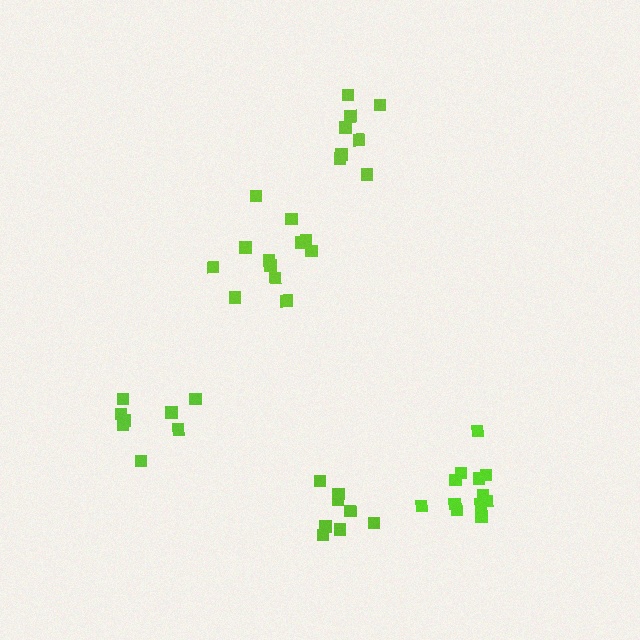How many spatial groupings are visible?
There are 5 spatial groupings.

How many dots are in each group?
Group 1: 12 dots, Group 2: 8 dots, Group 3: 12 dots, Group 4: 8 dots, Group 5: 8 dots (48 total).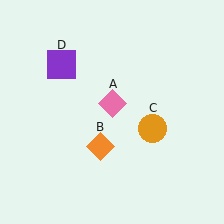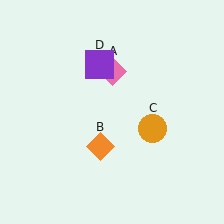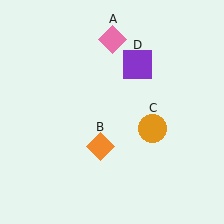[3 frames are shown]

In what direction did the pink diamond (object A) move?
The pink diamond (object A) moved up.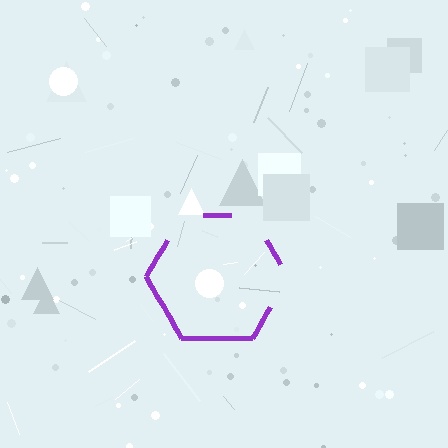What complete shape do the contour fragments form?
The contour fragments form a hexagon.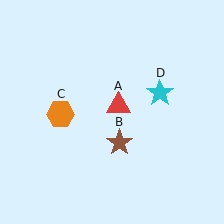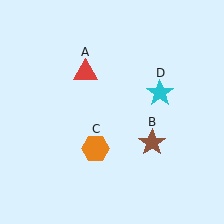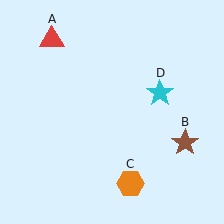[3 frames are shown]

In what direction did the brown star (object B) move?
The brown star (object B) moved right.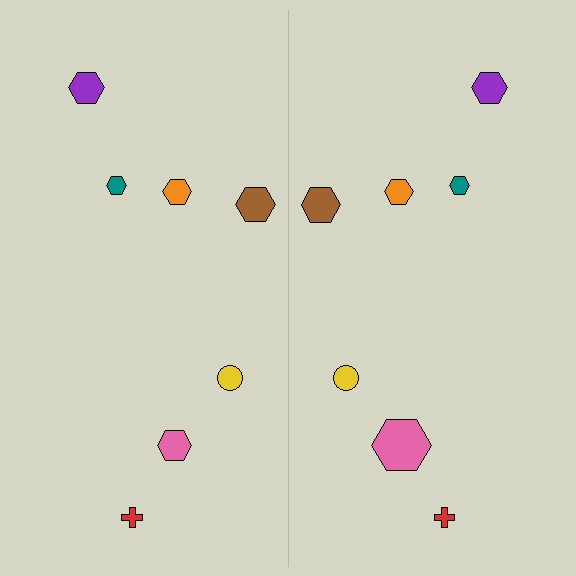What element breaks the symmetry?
The pink hexagon on the right side has a different size than its mirror counterpart.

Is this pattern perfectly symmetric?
No, the pattern is not perfectly symmetric. The pink hexagon on the right side has a different size than its mirror counterpart.